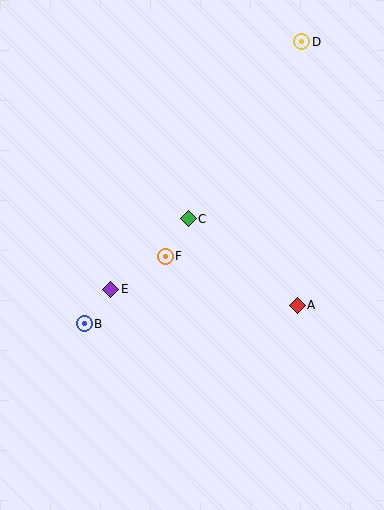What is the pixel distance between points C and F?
The distance between C and F is 44 pixels.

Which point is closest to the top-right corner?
Point D is closest to the top-right corner.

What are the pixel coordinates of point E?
Point E is at (111, 289).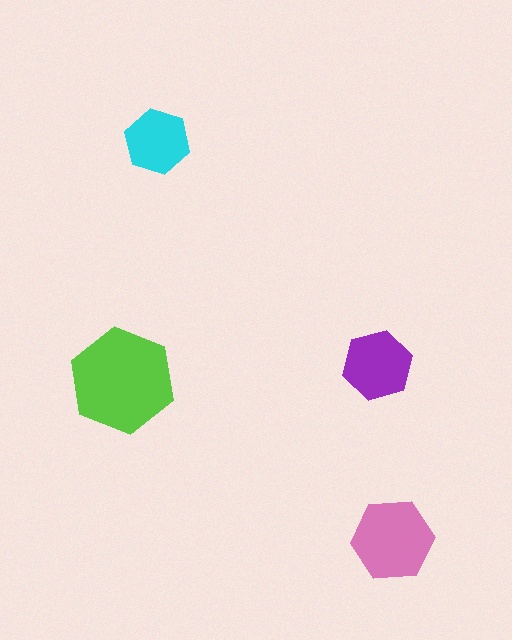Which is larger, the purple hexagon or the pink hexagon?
The pink one.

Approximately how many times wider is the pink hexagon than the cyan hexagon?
About 1.5 times wider.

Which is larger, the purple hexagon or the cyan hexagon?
The purple one.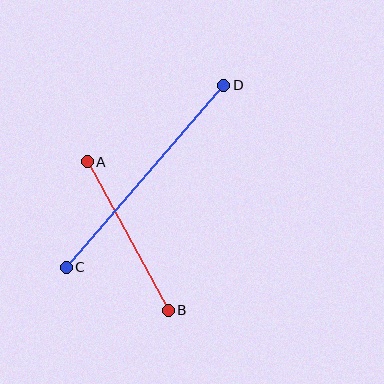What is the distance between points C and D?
The distance is approximately 241 pixels.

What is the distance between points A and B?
The distance is approximately 169 pixels.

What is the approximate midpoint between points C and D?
The midpoint is at approximately (145, 176) pixels.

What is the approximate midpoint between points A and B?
The midpoint is at approximately (128, 236) pixels.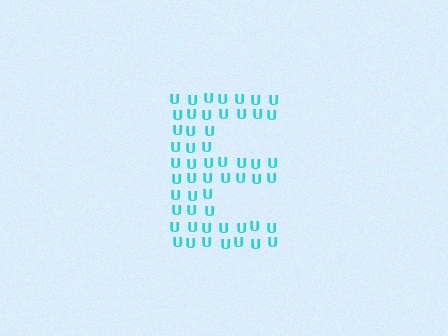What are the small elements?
The small elements are letter U's.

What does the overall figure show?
The overall figure shows the letter E.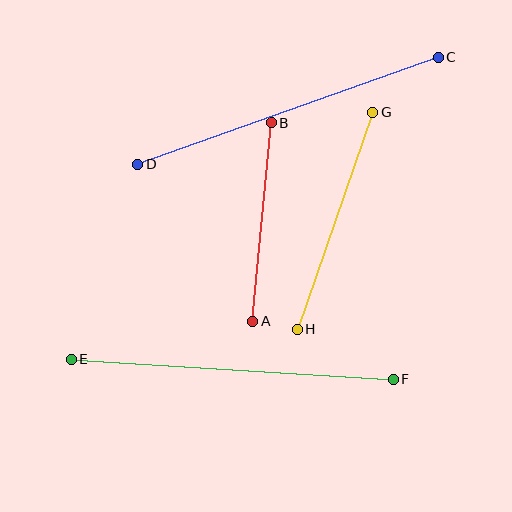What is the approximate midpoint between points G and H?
The midpoint is at approximately (335, 221) pixels.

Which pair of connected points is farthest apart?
Points E and F are farthest apart.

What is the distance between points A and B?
The distance is approximately 200 pixels.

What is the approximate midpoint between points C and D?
The midpoint is at approximately (288, 111) pixels.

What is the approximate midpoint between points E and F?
The midpoint is at approximately (232, 369) pixels.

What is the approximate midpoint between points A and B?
The midpoint is at approximately (262, 222) pixels.